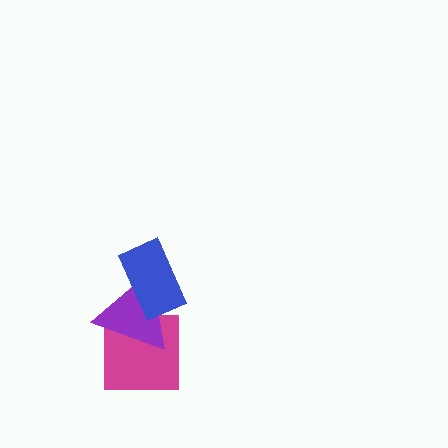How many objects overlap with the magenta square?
1 object overlaps with the magenta square.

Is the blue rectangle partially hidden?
No, no other shape covers it.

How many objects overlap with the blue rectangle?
1 object overlaps with the blue rectangle.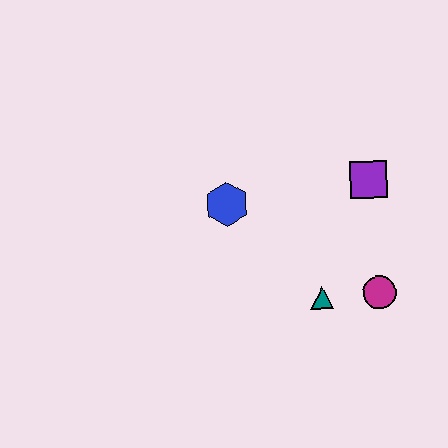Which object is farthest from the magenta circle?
The blue hexagon is farthest from the magenta circle.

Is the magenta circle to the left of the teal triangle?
No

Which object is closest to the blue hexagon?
The teal triangle is closest to the blue hexagon.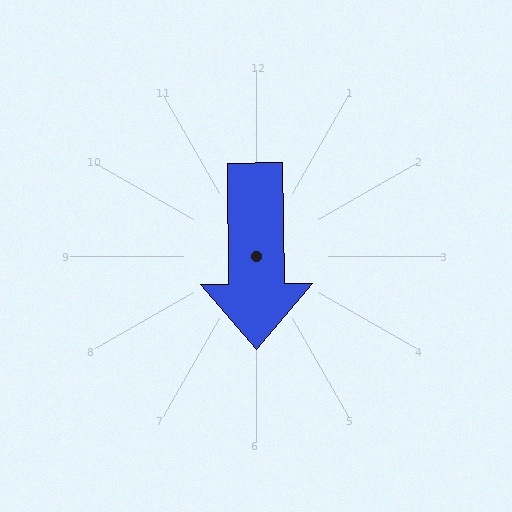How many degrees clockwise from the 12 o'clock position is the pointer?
Approximately 179 degrees.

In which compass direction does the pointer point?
South.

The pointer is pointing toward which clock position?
Roughly 6 o'clock.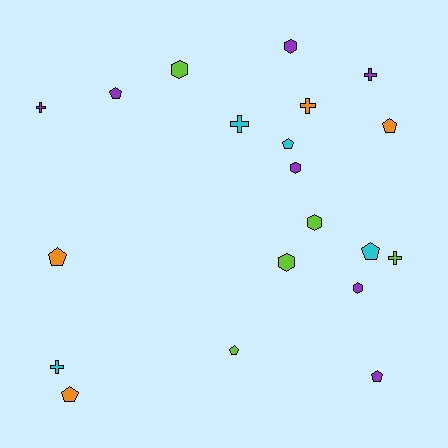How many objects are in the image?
There are 20 objects.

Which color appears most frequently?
Purple, with 7 objects.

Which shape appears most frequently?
Pentagon, with 8 objects.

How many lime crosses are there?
There is 1 lime cross.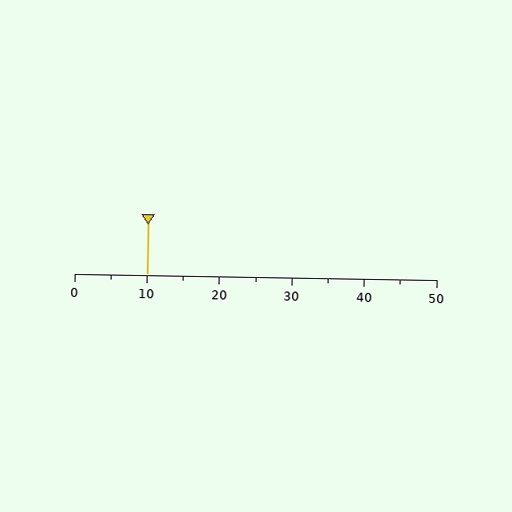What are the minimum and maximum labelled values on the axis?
The axis runs from 0 to 50.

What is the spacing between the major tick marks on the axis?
The major ticks are spaced 10 apart.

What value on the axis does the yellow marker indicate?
The marker indicates approximately 10.